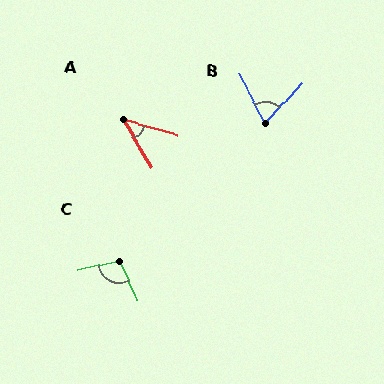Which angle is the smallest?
A, at approximately 43 degrees.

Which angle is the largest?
C, at approximately 102 degrees.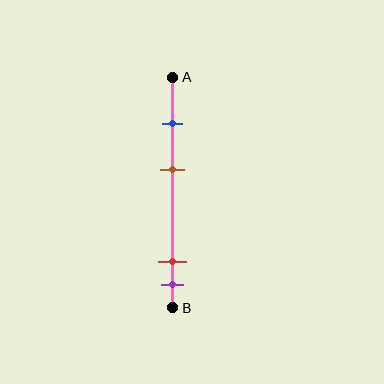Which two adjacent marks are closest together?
The red and purple marks are the closest adjacent pair.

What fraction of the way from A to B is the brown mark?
The brown mark is approximately 40% (0.4) of the way from A to B.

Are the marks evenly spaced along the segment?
No, the marks are not evenly spaced.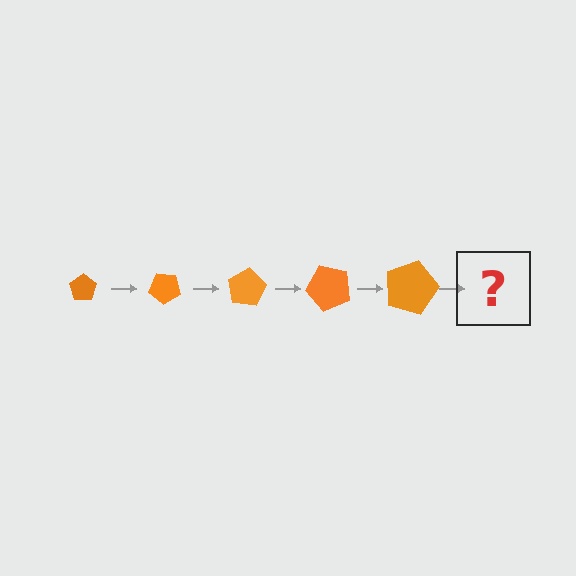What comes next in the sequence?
The next element should be a pentagon, larger than the previous one and rotated 200 degrees from the start.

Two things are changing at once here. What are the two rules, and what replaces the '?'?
The two rules are that the pentagon grows larger each step and it rotates 40 degrees each step. The '?' should be a pentagon, larger than the previous one and rotated 200 degrees from the start.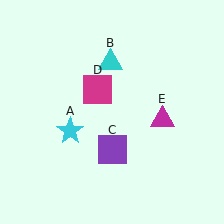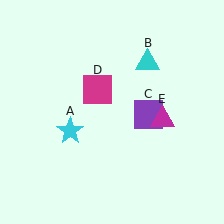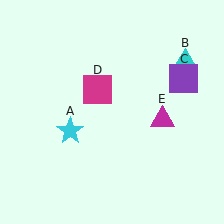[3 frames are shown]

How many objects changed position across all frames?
2 objects changed position: cyan triangle (object B), purple square (object C).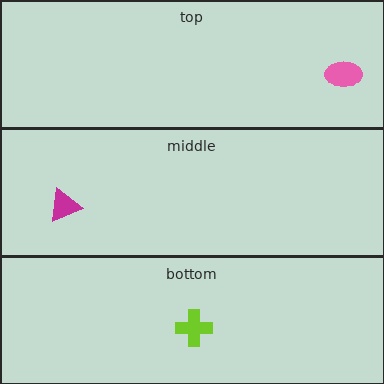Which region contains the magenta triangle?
The middle region.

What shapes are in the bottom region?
The lime cross.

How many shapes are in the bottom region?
1.